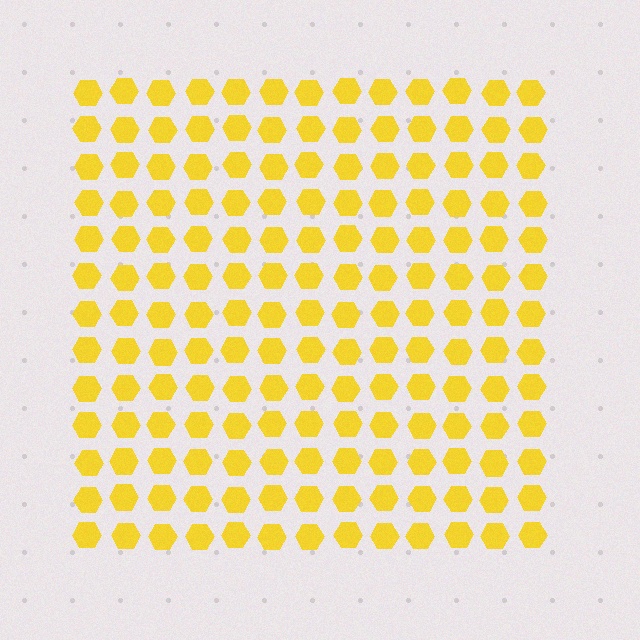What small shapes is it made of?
It is made of small hexagons.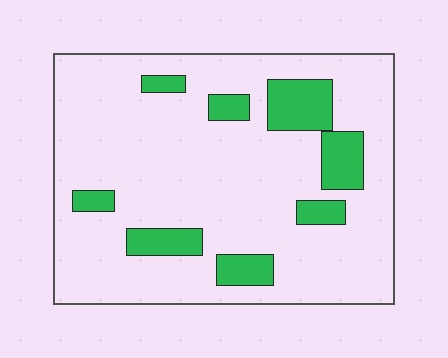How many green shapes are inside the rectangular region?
8.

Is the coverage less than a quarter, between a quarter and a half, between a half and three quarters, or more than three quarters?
Less than a quarter.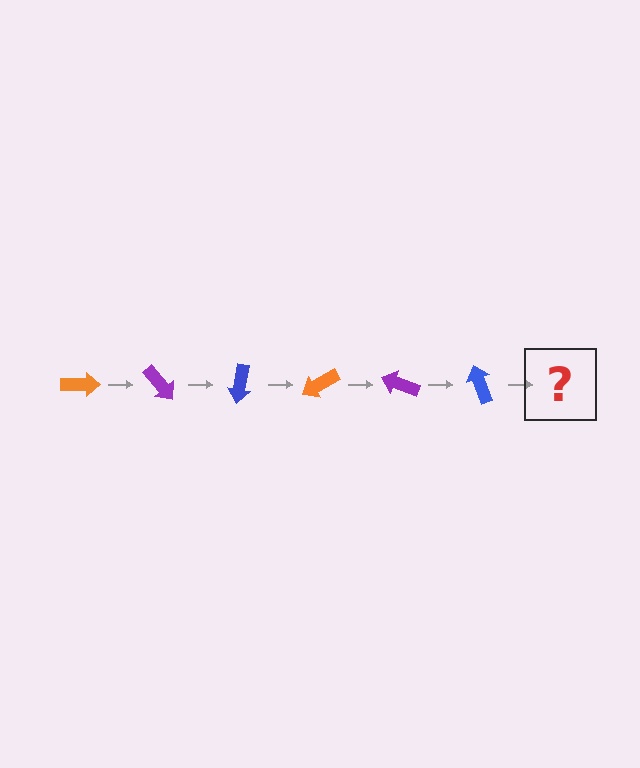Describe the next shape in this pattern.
It should be an orange arrow, rotated 300 degrees from the start.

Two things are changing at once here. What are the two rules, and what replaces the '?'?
The two rules are that it rotates 50 degrees each step and the color cycles through orange, purple, and blue. The '?' should be an orange arrow, rotated 300 degrees from the start.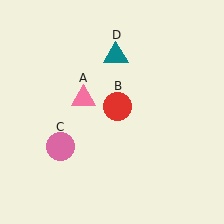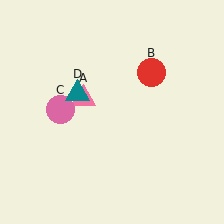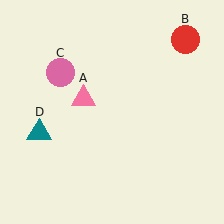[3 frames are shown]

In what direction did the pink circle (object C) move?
The pink circle (object C) moved up.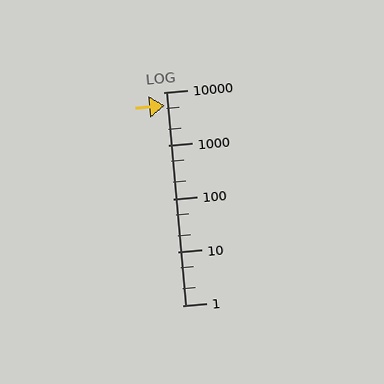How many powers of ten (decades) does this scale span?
The scale spans 4 decades, from 1 to 10000.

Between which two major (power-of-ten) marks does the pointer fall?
The pointer is between 1000 and 10000.